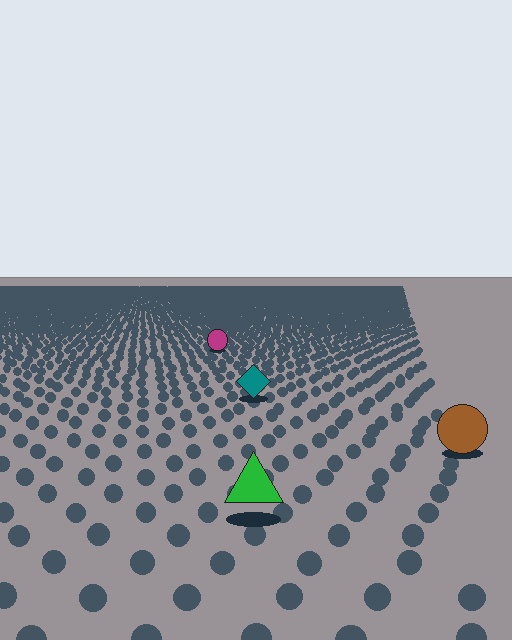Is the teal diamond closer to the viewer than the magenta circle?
Yes. The teal diamond is closer — you can tell from the texture gradient: the ground texture is coarser near it.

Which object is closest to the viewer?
The green triangle is closest. The texture marks near it are larger and more spread out.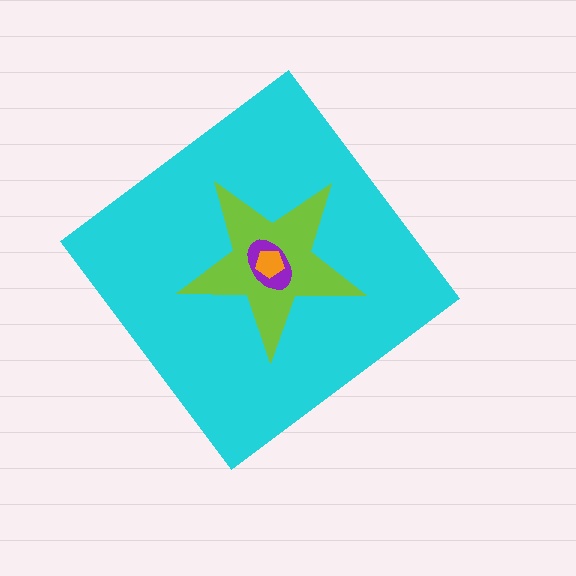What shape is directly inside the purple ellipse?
The orange pentagon.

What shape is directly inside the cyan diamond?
The lime star.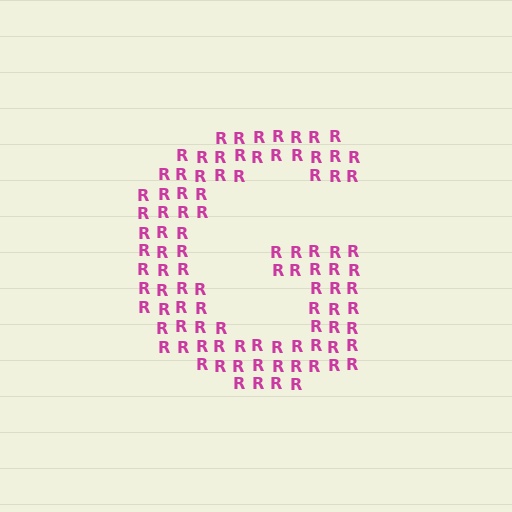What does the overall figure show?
The overall figure shows the letter G.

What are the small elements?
The small elements are letter R's.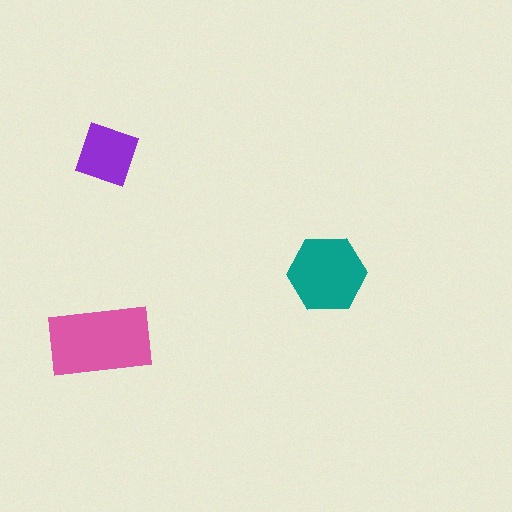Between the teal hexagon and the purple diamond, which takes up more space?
The teal hexagon.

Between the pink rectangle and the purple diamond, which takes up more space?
The pink rectangle.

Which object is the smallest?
The purple diamond.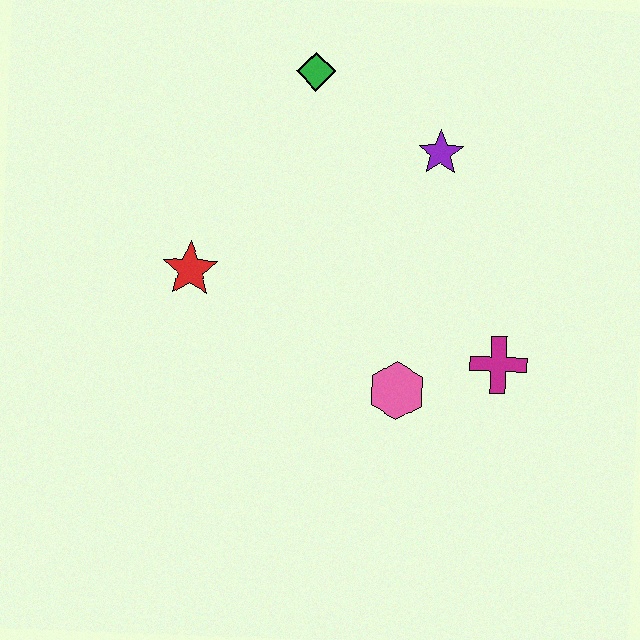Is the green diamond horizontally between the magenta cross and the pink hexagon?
No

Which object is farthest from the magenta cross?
The green diamond is farthest from the magenta cross.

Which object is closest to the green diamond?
The purple star is closest to the green diamond.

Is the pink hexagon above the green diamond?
No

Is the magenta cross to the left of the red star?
No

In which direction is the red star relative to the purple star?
The red star is to the left of the purple star.